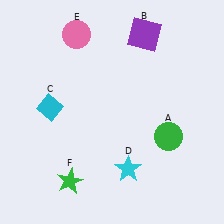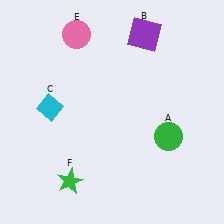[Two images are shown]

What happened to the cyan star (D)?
The cyan star (D) was removed in Image 2. It was in the bottom-right area of Image 1.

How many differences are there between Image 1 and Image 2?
There is 1 difference between the two images.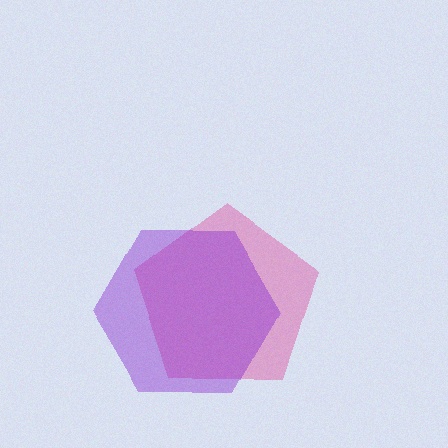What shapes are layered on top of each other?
The layered shapes are: a pink pentagon, a purple hexagon.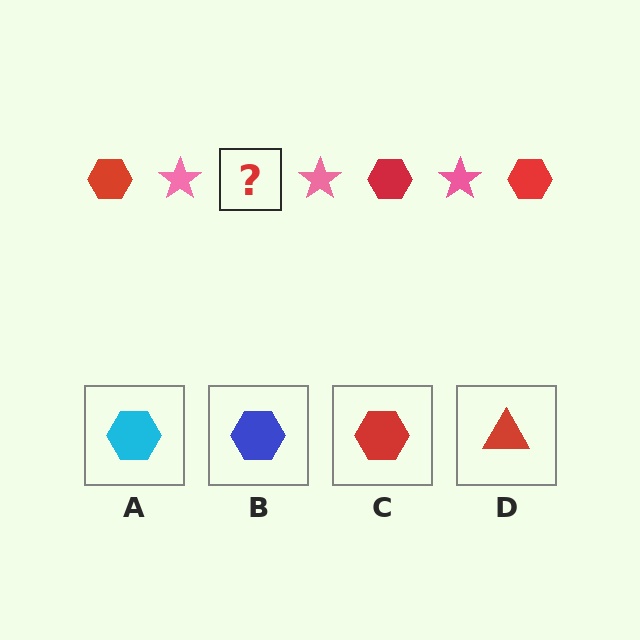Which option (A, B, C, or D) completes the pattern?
C.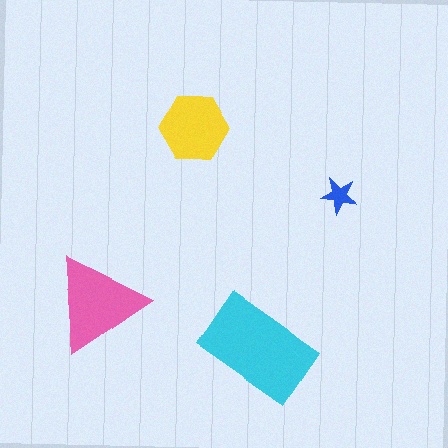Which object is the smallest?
The blue star.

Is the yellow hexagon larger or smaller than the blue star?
Larger.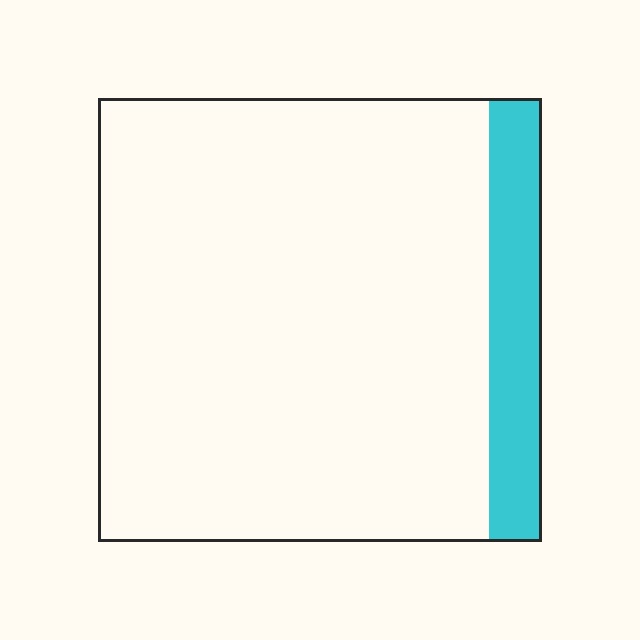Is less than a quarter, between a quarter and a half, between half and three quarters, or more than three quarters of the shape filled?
Less than a quarter.